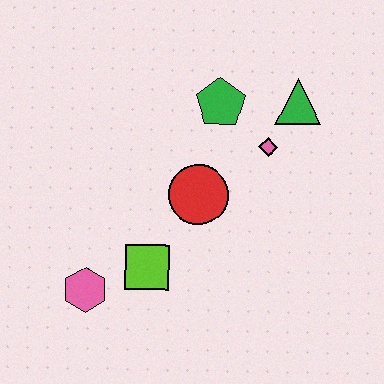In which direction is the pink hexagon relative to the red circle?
The pink hexagon is to the left of the red circle.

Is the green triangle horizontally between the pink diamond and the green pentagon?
No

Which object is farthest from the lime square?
The green triangle is farthest from the lime square.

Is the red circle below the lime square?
No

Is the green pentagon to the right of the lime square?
Yes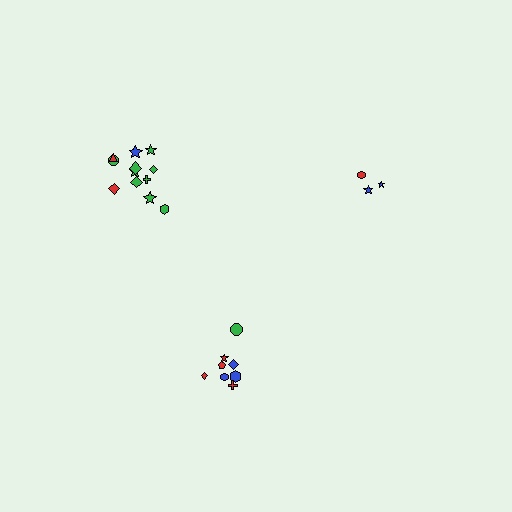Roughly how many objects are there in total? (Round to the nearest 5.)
Roughly 25 objects in total.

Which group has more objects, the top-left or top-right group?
The top-left group.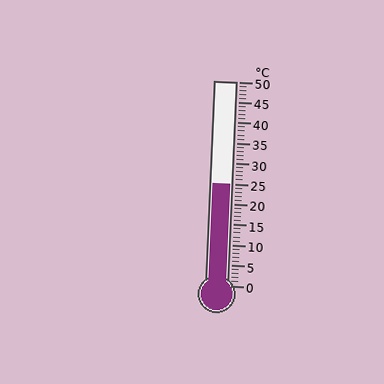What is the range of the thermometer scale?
The thermometer scale ranges from 0°C to 50°C.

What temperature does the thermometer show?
The thermometer shows approximately 25°C.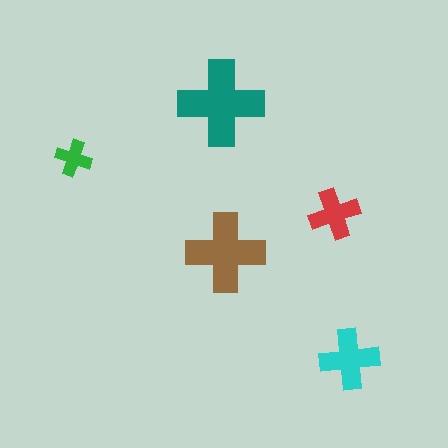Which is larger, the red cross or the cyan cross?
The cyan one.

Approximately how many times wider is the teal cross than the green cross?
About 2.5 times wider.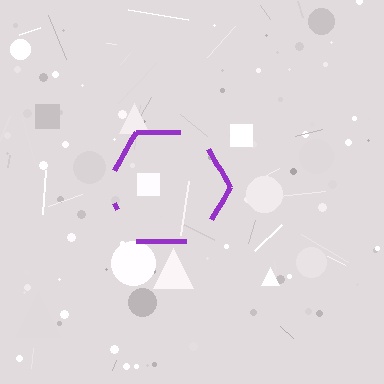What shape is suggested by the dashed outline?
The dashed outline suggests a hexagon.